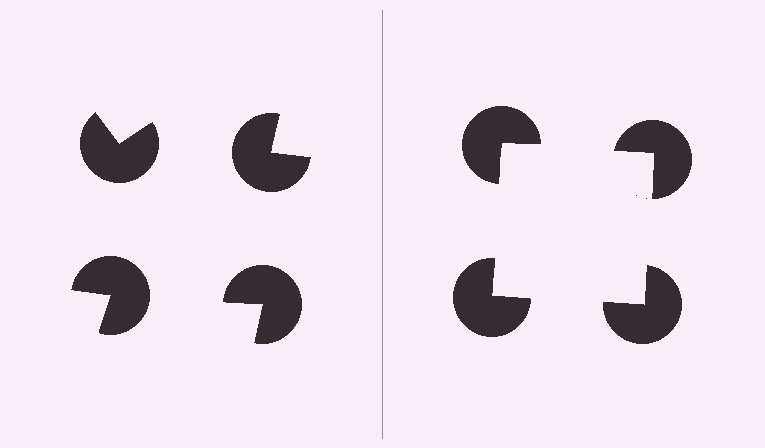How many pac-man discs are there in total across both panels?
8 — 4 on each side.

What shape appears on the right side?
An illusory square.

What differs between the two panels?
The pac-man discs are positioned identically on both sides; only the wedge orientations differ. On the right they align to a square; on the left they are misaligned.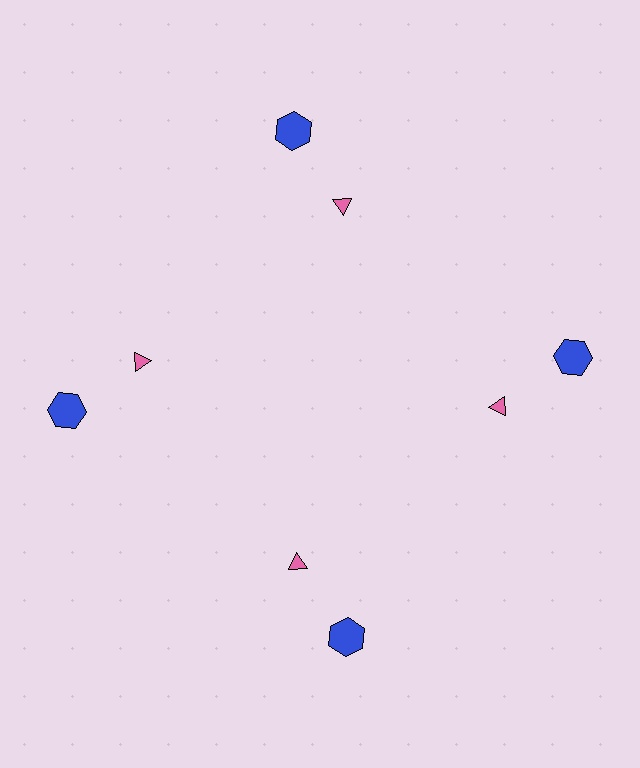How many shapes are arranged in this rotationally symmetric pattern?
There are 8 shapes, arranged in 4 groups of 2.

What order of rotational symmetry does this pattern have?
This pattern has 4-fold rotational symmetry.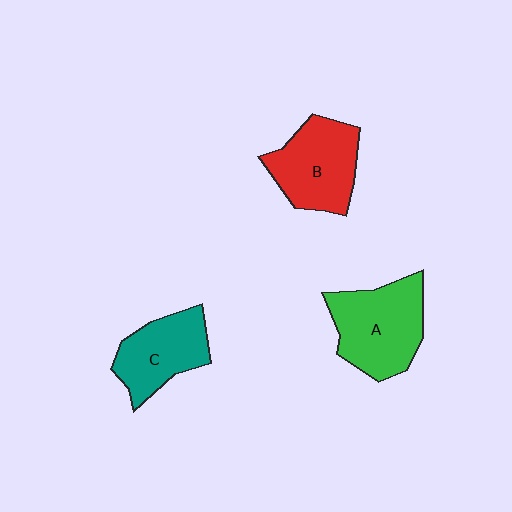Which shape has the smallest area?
Shape C (teal).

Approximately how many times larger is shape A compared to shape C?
Approximately 1.3 times.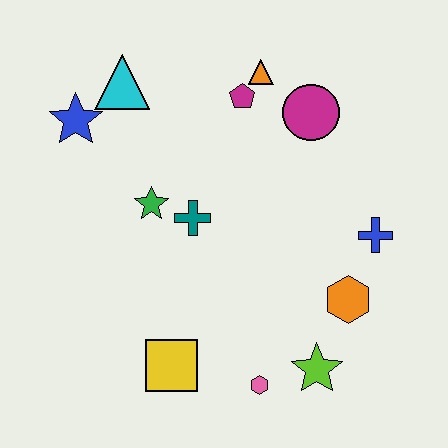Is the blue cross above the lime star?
Yes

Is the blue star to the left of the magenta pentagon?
Yes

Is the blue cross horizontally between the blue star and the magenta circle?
No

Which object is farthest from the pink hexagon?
The cyan triangle is farthest from the pink hexagon.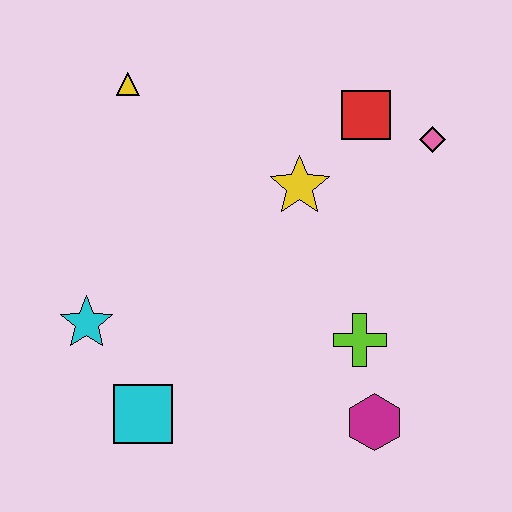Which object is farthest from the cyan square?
The pink diamond is farthest from the cyan square.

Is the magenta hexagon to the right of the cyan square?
Yes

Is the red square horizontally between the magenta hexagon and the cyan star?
Yes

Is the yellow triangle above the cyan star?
Yes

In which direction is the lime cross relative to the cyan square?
The lime cross is to the right of the cyan square.